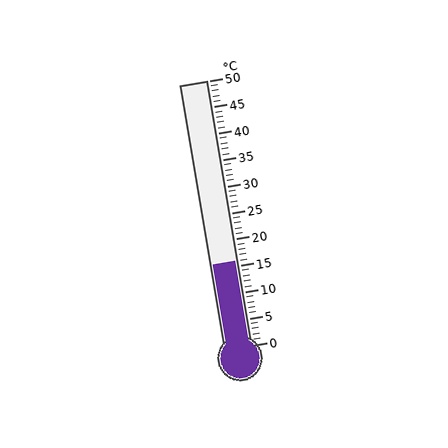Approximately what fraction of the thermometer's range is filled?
The thermometer is filled to approximately 30% of its range.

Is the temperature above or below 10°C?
The temperature is above 10°C.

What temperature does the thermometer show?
The thermometer shows approximately 16°C.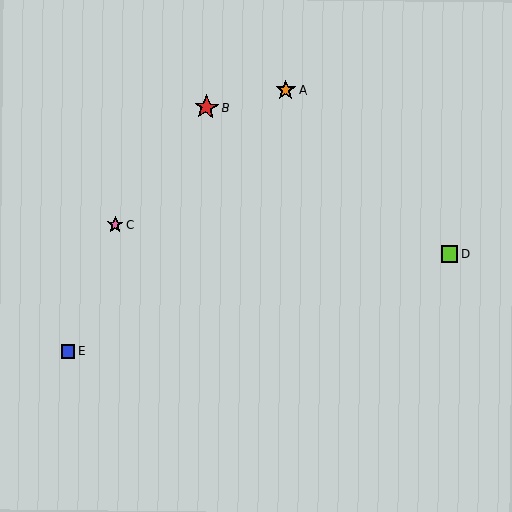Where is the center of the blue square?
The center of the blue square is at (68, 351).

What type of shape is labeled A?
Shape A is an orange star.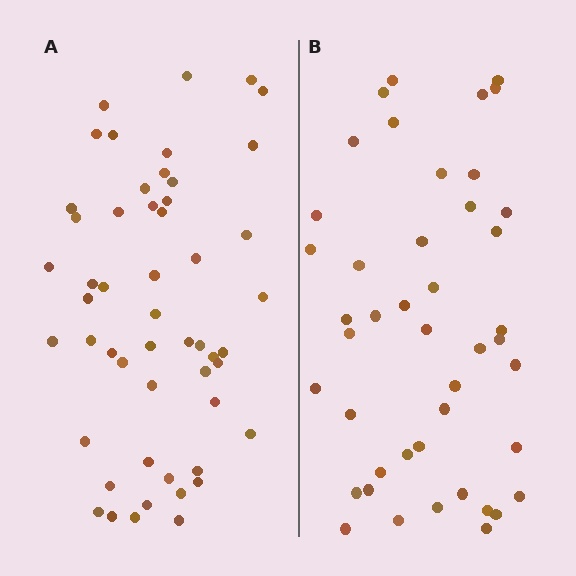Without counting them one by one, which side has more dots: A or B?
Region A (the left region) has more dots.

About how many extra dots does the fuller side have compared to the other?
Region A has roughly 8 or so more dots than region B.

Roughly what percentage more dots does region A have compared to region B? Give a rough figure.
About 20% more.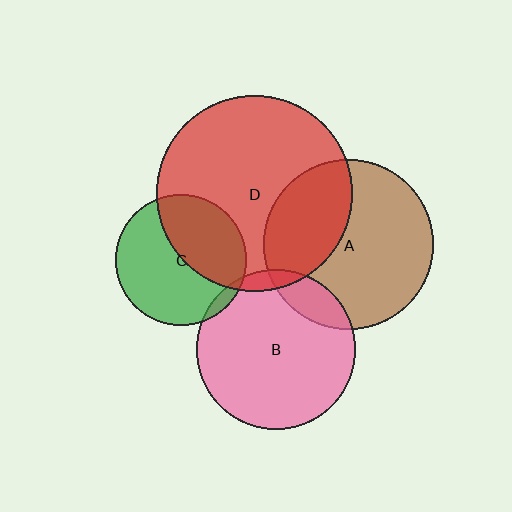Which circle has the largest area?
Circle D (red).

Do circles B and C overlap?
Yes.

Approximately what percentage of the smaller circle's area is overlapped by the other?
Approximately 5%.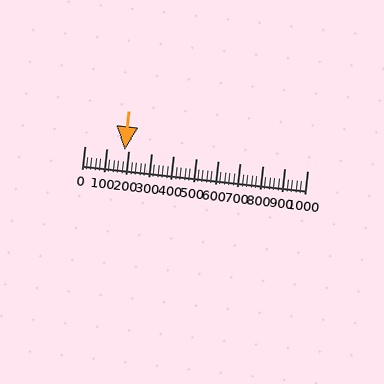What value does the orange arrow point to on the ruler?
The orange arrow points to approximately 180.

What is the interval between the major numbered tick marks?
The major tick marks are spaced 100 units apart.